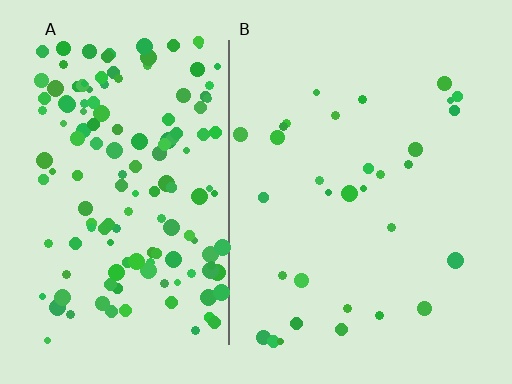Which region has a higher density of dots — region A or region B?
A (the left).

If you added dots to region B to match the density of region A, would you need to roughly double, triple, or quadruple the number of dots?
Approximately quadruple.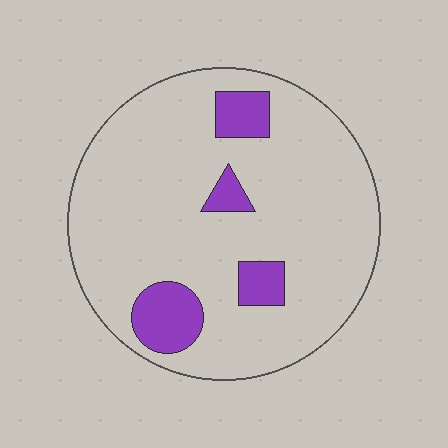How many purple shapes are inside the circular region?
4.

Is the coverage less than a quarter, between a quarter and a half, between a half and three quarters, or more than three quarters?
Less than a quarter.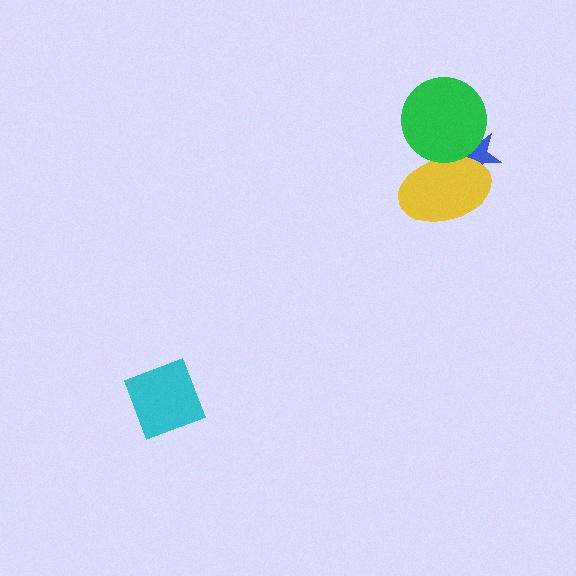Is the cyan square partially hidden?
No, no other shape covers it.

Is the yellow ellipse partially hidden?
Yes, it is partially covered by another shape.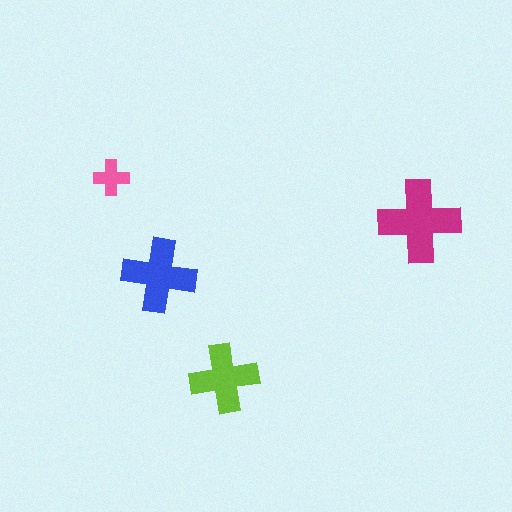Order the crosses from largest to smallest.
the magenta one, the blue one, the lime one, the pink one.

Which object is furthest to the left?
The pink cross is leftmost.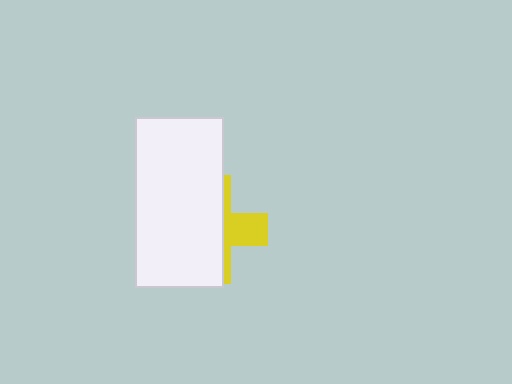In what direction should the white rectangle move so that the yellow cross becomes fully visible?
The white rectangle should move left. That is the shortest direction to clear the overlap and leave the yellow cross fully visible.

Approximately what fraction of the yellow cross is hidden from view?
Roughly 67% of the yellow cross is hidden behind the white rectangle.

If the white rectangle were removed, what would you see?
You would see the complete yellow cross.